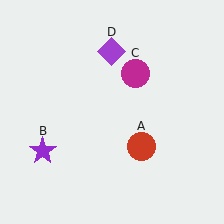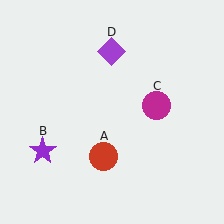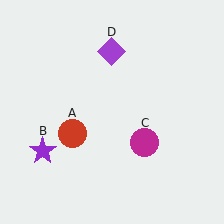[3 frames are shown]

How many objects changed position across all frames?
2 objects changed position: red circle (object A), magenta circle (object C).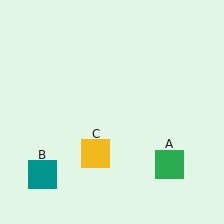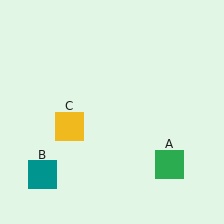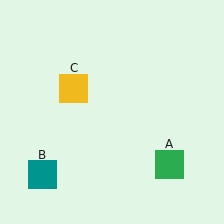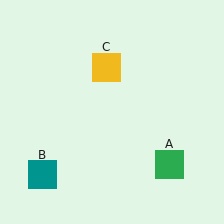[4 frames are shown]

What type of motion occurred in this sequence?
The yellow square (object C) rotated clockwise around the center of the scene.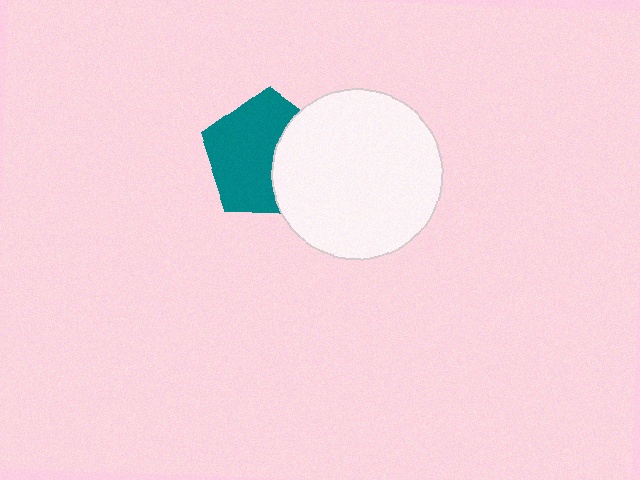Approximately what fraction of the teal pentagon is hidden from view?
Roughly 37% of the teal pentagon is hidden behind the white circle.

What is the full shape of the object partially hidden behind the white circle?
The partially hidden object is a teal pentagon.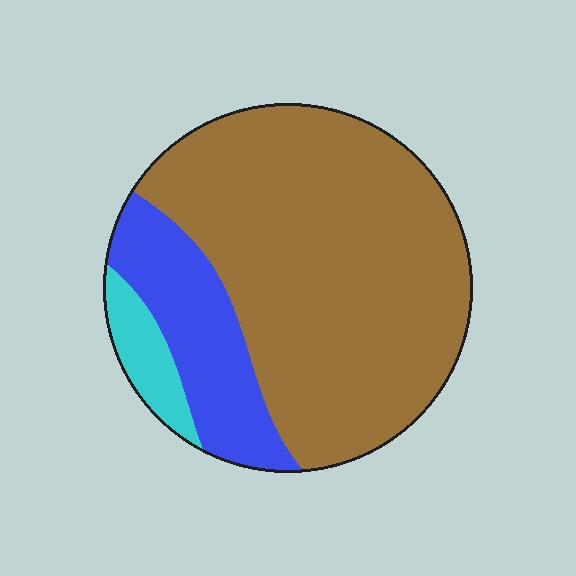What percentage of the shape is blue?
Blue takes up about one fifth (1/5) of the shape.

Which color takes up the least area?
Cyan, at roughly 5%.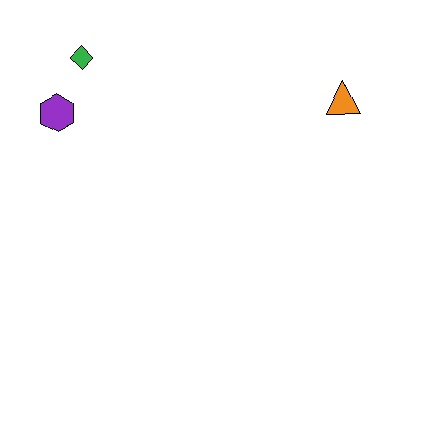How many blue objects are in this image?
There are no blue objects.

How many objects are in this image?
There are 3 objects.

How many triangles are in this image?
There is 1 triangle.